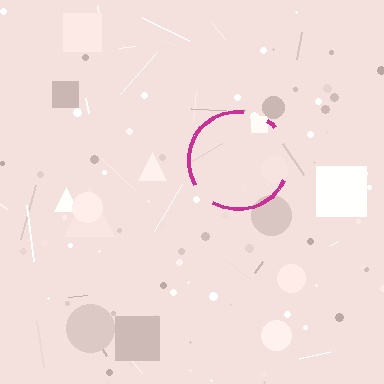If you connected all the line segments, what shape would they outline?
They would outline a circle.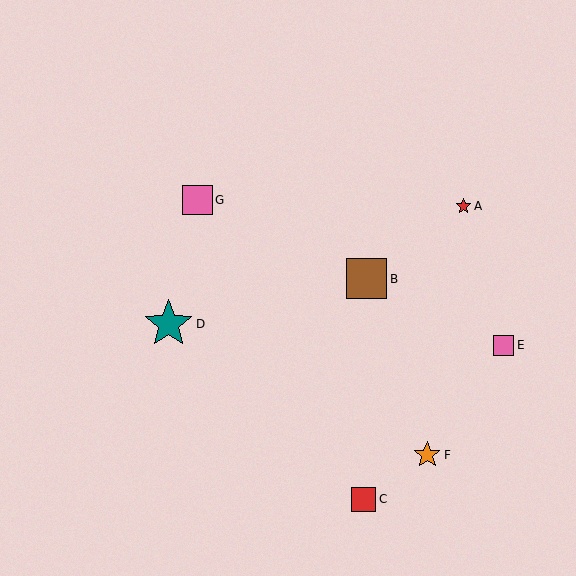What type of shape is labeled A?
Shape A is a red star.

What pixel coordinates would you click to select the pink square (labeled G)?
Click at (197, 200) to select the pink square G.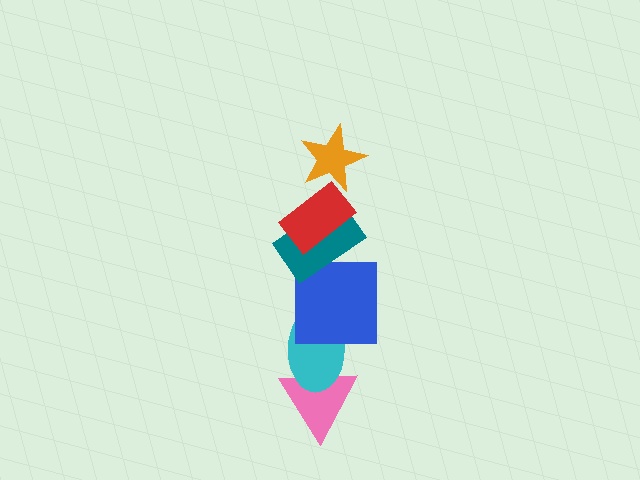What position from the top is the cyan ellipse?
The cyan ellipse is 5th from the top.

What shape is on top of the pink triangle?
The cyan ellipse is on top of the pink triangle.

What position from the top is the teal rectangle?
The teal rectangle is 3rd from the top.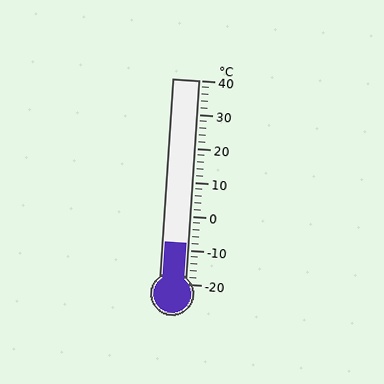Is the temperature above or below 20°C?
The temperature is below 20°C.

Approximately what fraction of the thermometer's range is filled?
The thermometer is filled to approximately 20% of its range.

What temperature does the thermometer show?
The thermometer shows approximately -8°C.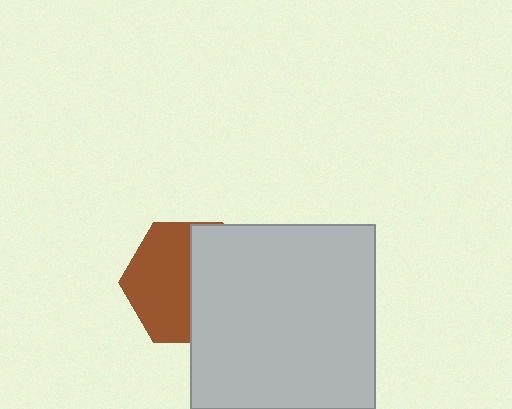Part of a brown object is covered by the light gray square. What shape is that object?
It is a hexagon.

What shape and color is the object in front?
The object in front is a light gray square.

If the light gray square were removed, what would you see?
You would see the complete brown hexagon.